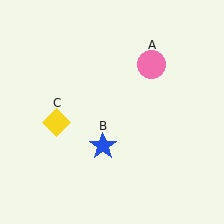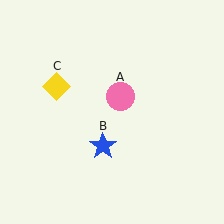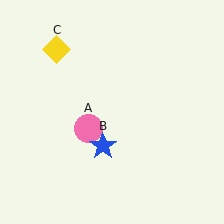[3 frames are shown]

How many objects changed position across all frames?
2 objects changed position: pink circle (object A), yellow diamond (object C).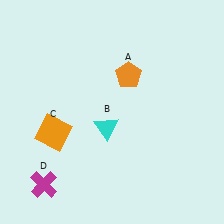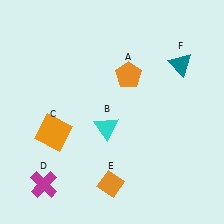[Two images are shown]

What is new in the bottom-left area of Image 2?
An orange diamond (E) was added in the bottom-left area of Image 2.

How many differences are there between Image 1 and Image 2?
There are 2 differences between the two images.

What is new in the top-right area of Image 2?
A teal triangle (F) was added in the top-right area of Image 2.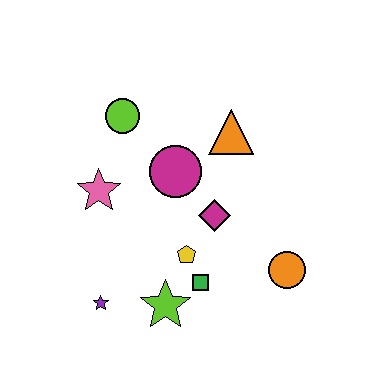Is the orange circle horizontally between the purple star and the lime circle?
No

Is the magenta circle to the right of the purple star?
Yes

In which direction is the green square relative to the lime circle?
The green square is below the lime circle.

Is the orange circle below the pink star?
Yes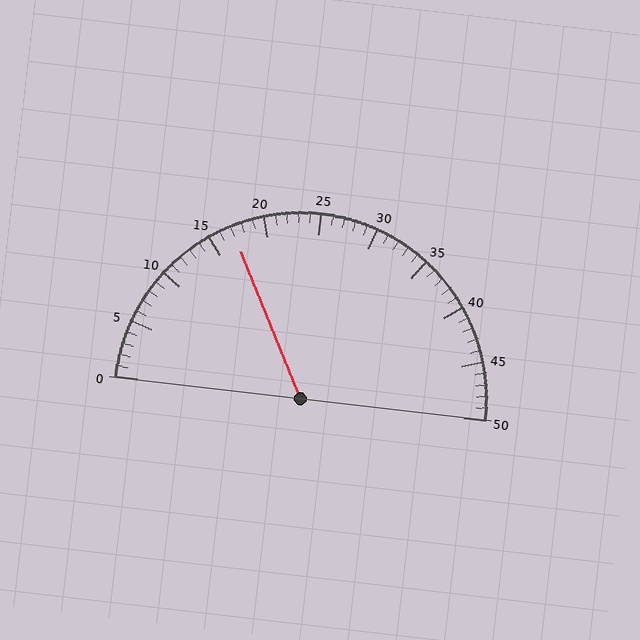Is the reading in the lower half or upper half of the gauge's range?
The reading is in the lower half of the range (0 to 50).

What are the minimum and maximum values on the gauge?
The gauge ranges from 0 to 50.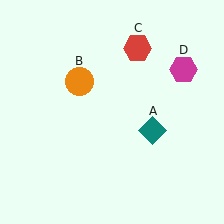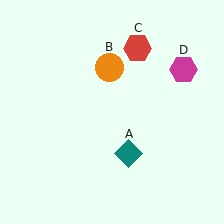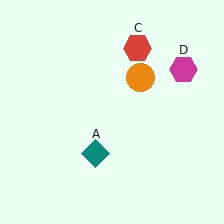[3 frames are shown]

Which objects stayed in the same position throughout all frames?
Red hexagon (object C) and magenta hexagon (object D) remained stationary.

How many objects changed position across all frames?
2 objects changed position: teal diamond (object A), orange circle (object B).